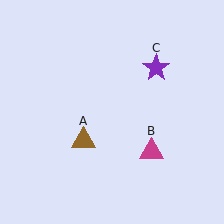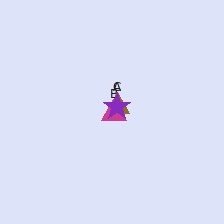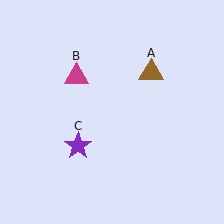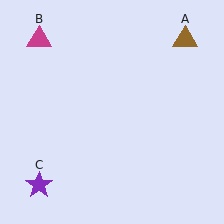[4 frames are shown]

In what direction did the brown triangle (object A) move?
The brown triangle (object A) moved up and to the right.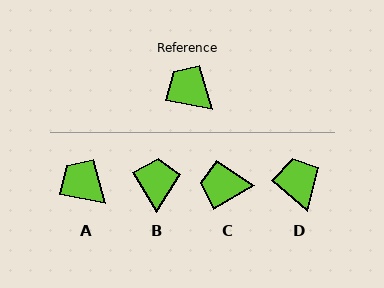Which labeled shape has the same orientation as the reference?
A.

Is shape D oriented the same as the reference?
No, it is off by about 31 degrees.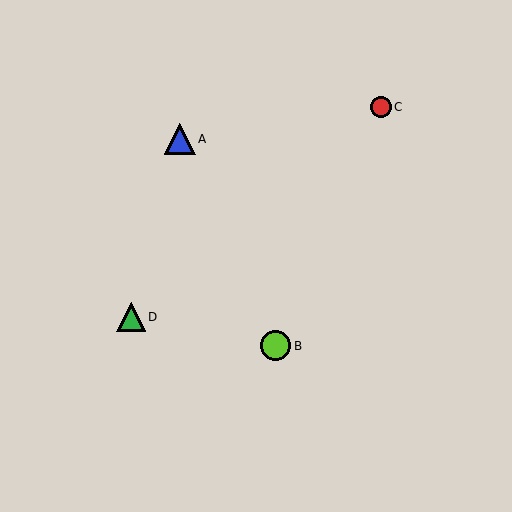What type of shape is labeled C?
Shape C is a red circle.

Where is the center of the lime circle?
The center of the lime circle is at (276, 346).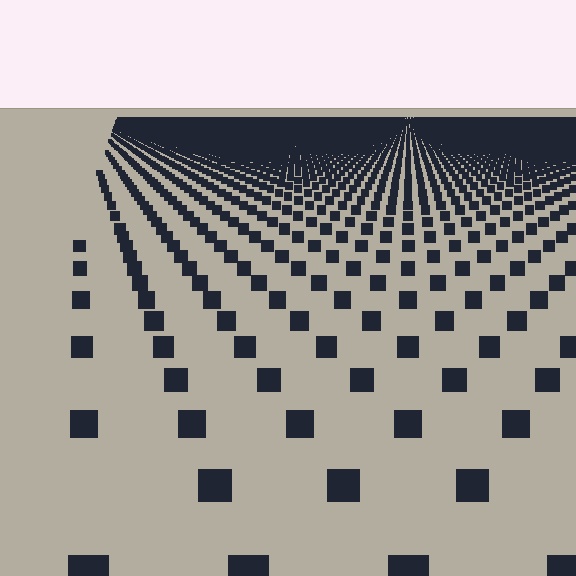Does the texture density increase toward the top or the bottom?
Density increases toward the top.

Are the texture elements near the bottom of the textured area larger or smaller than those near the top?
Larger. Near the bottom, elements are closer to the viewer and appear at a bigger on-screen size.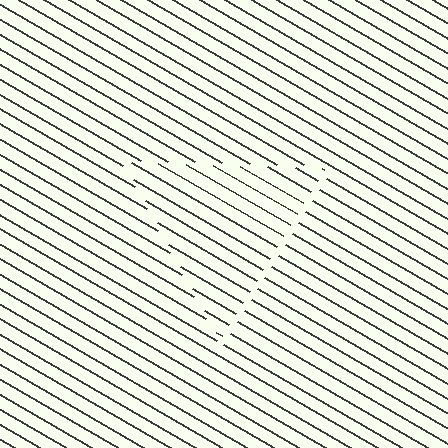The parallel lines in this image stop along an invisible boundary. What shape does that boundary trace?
An illusory triangle. The interior of the shape contains the same grating, shifted by half a period — the contour is defined by the phase discontinuity where line-ends from the inner and outer gratings abut.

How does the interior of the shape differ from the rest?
The interior of the shape contains the same grating, shifted by half a period — the contour is defined by the phase discontinuity where line-ends from the inner and outer gratings abut.